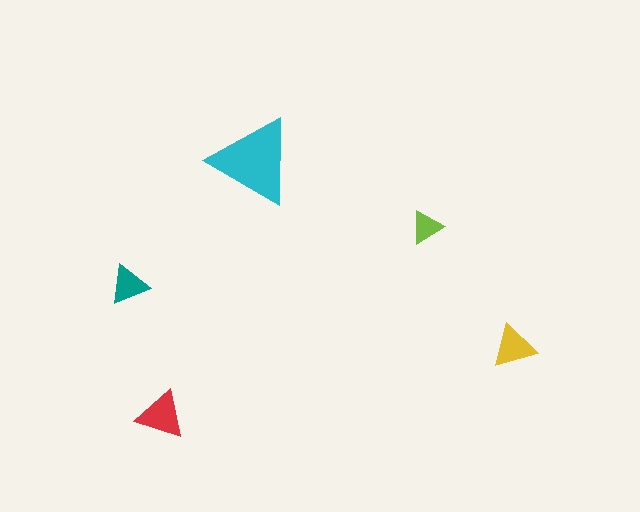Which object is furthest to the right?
The yellow triangle is rightmost.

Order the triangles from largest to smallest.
the cyan one, the red one, the yellow one, the teal one, the lime one.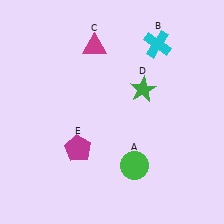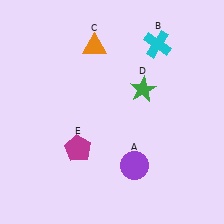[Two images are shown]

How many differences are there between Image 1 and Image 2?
There are 2 differences between the two images.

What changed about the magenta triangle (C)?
In Image 1, C is magenta. In Image 2, it changed to orange.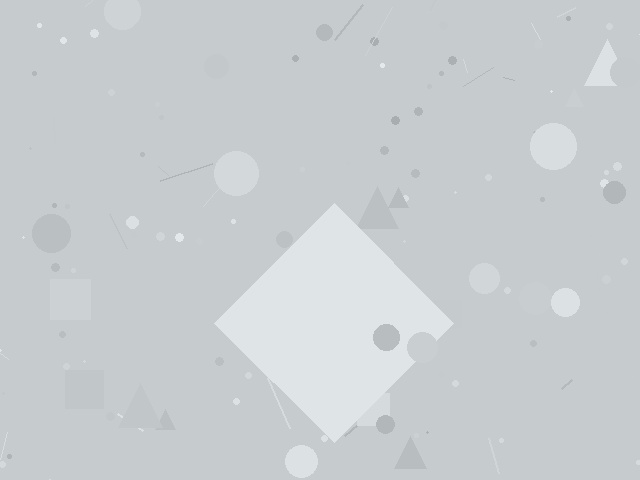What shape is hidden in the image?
A diamond is hidden in the image.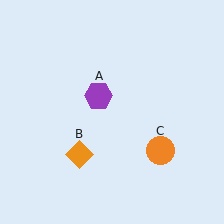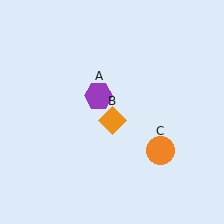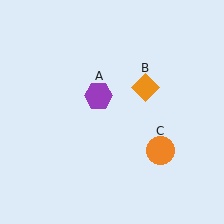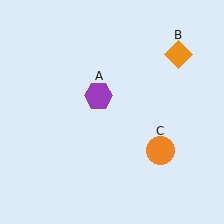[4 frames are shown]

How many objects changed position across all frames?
1 object changed position: orange diamond (object B).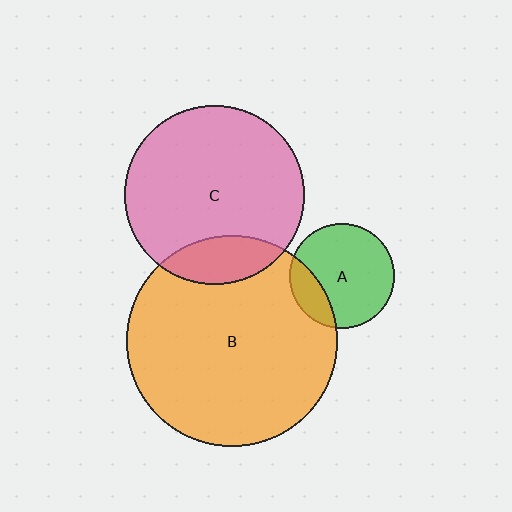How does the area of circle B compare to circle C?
Approximately 1.4 times.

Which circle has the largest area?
Circle B (orange).